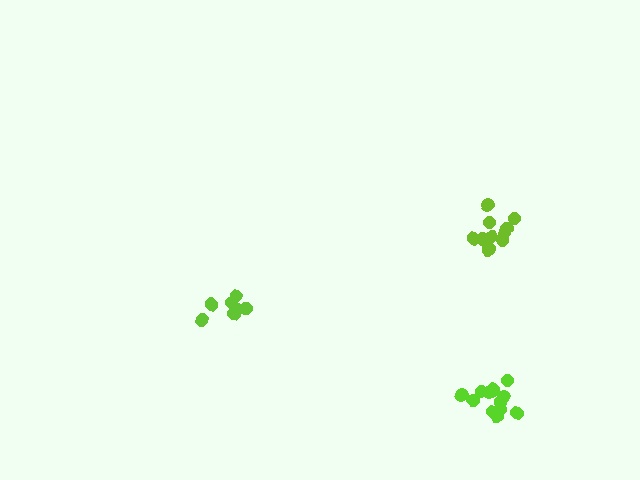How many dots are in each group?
Group 1: 11 dots, Group 2: 12 dots, Group 3: 7 dots (30 total).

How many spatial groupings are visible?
There are 3 spatial groupings.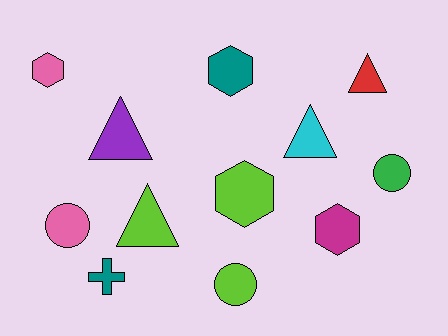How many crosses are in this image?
There is 1 cross.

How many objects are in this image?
There are 12 objects.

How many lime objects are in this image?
There are 3 lime objects.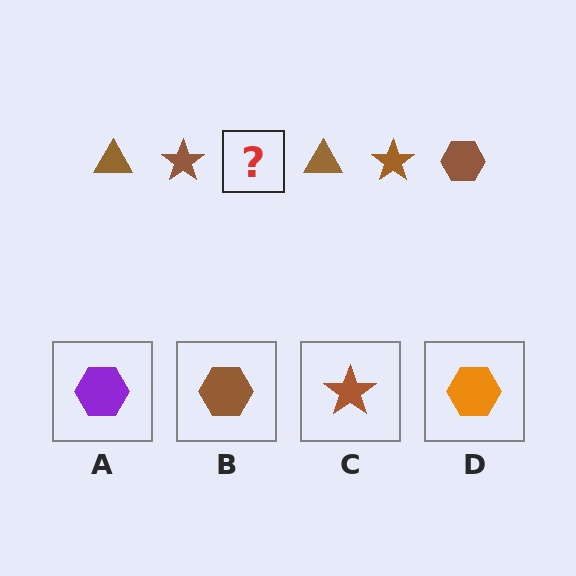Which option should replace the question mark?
Option B.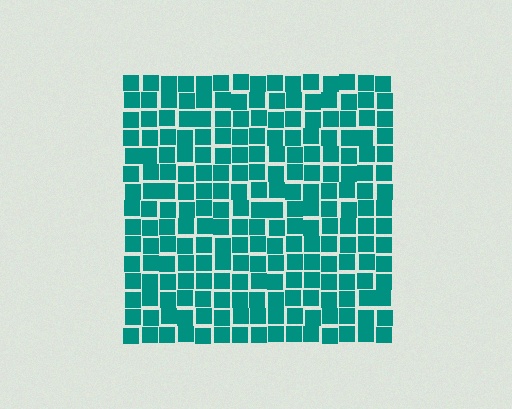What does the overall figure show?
The overall figure shows a square.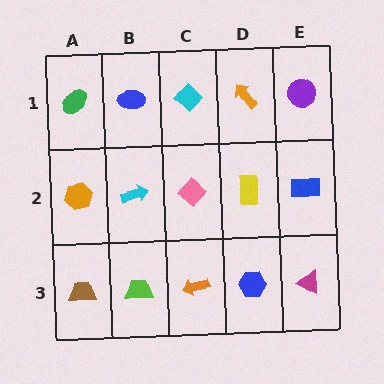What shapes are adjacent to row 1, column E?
A blue rectangle (row 2, column E), an orange arrow (row 1, column D).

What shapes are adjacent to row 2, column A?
A green ellipse (row 1, column A), a brown trapezoid (row 3, column A), a cyan arrow (row 2, column B).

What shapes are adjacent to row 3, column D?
A yellow rectangle (row 2, column D), an orange arrow (row 3, column C), a magenta triangle (row 3, column E).